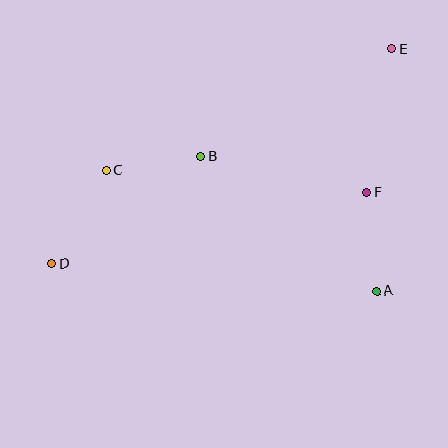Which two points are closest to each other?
Points B and C are closest to each other.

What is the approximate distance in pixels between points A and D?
The distance between A and D is approximately 326 pixels.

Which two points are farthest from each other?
Points D and E are farthest from each other.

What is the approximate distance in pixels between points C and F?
The distance between C and F is approximately 261 pixels.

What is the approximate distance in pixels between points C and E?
The distance between C and E is approximately 310 pixels.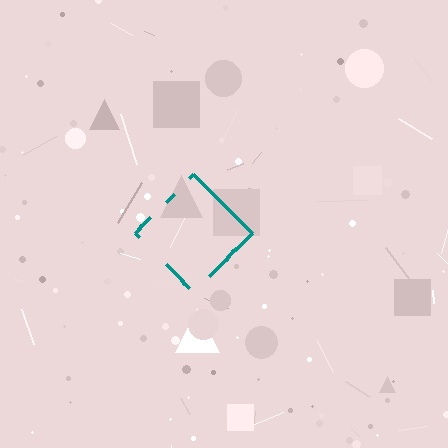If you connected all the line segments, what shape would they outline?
They would outline a diamond.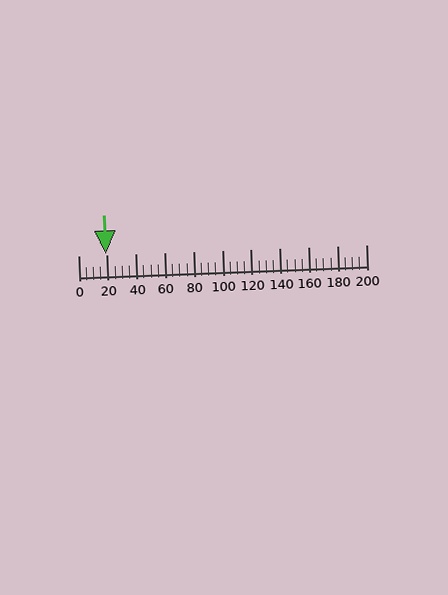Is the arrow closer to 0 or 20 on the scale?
The arrow is closer to 20.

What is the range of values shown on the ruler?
The ruler shows values from 0 to 200.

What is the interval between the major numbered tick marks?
The major tick marks are spaced 20 units apart.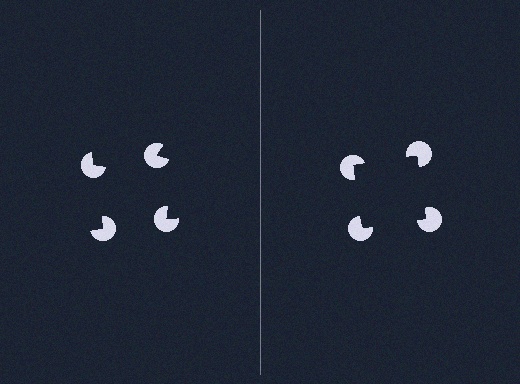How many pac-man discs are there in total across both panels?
8 — 4 on each side.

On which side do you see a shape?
An illusory square appears on the right side. On the left side the wedge cuts are rotated, so no coherent shape forms.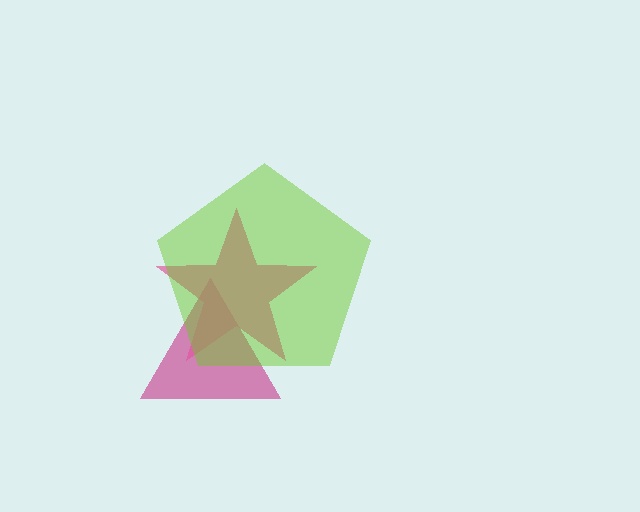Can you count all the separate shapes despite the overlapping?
Yes, there are 3 separate shapes.